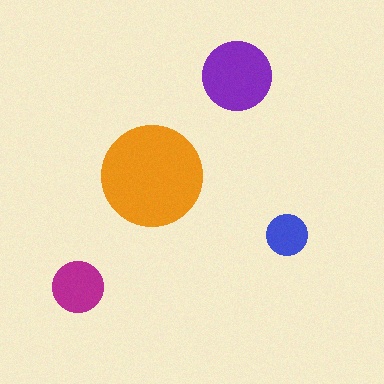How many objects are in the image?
There are 4 objects in the image.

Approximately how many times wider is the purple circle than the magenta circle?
About 1.5 times wider.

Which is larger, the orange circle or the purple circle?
The orange one.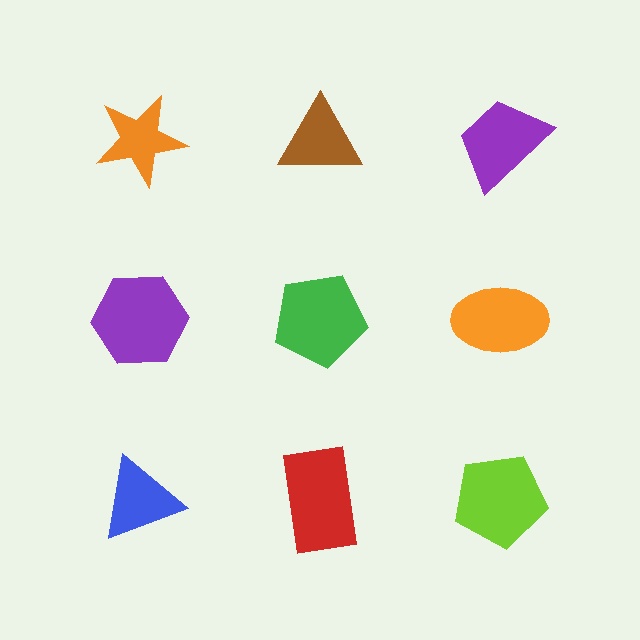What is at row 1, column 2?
A brown triangle.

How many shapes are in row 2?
3 shapes.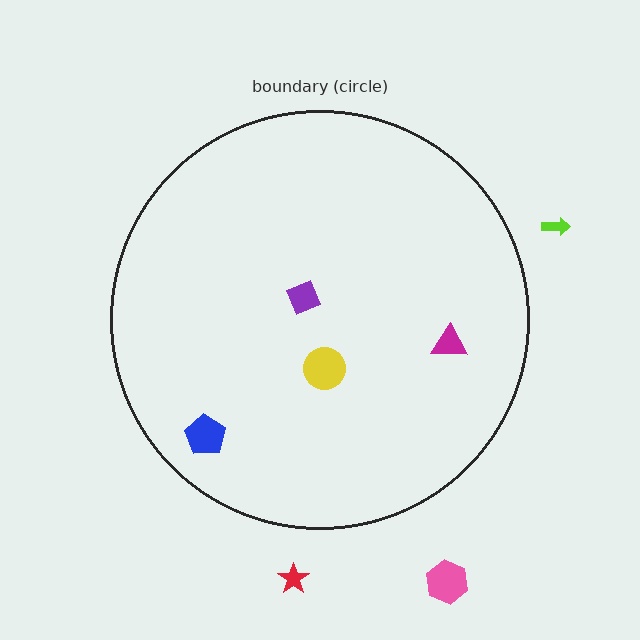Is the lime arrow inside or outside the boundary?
Outside.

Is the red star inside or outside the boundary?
Outside.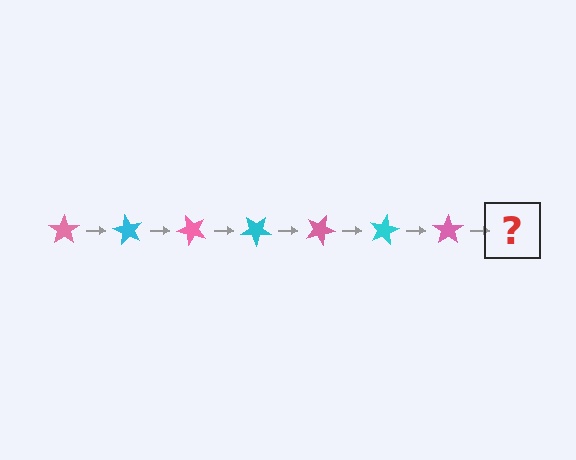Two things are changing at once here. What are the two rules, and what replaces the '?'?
The two rules are that it rotates 60 degrees each step and the color cycles through pink and cyan. The '?' should be a cyan star, rotated 420 degrees from the start.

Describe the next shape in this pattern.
It should be a cyan star, rotated 420 degrees from the start.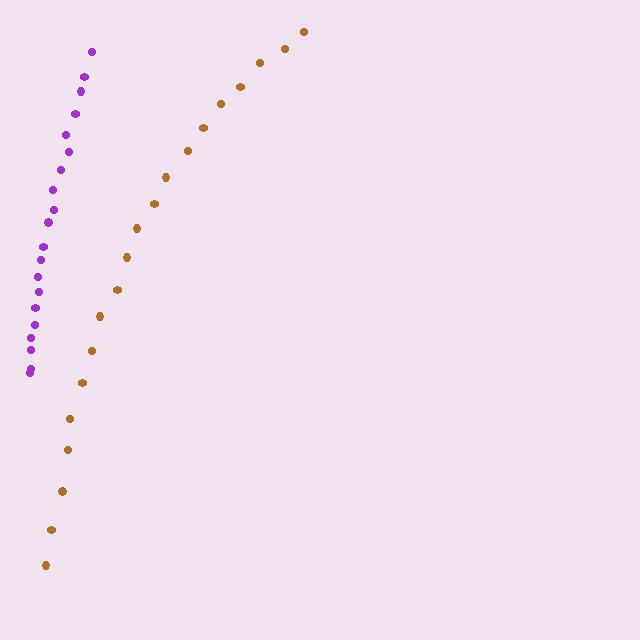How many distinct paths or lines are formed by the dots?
There are 2 distinct paths.